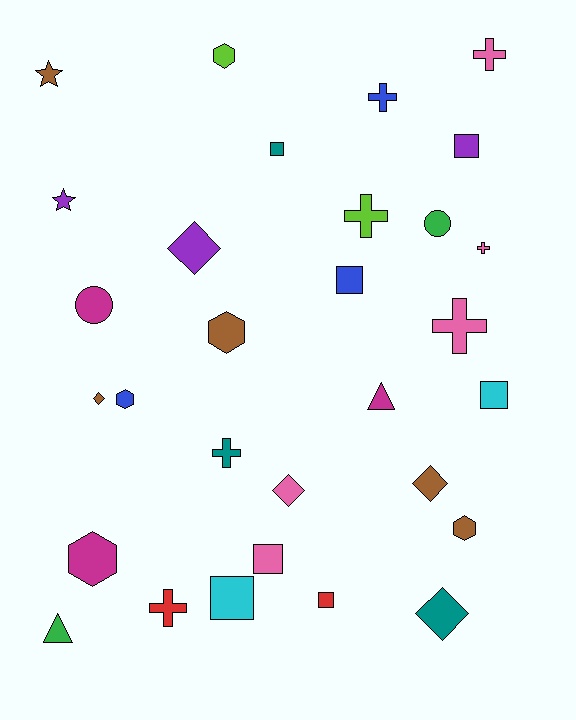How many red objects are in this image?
There are 2 red objects.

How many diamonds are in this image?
There are 5 diamonds.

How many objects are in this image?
There are 30 objects.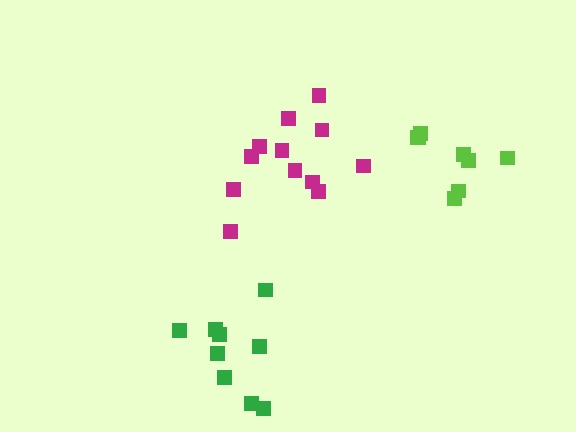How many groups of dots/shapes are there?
There are 3 groups.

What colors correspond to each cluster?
The clusters are colored: magenta, lime, green.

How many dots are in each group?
Group 1: 12 dots, Group 2: 8 dots, Group 3: 9 dots (29 total).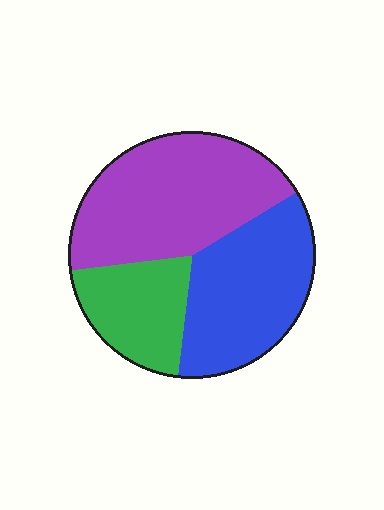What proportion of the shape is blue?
Blue takes up between a quarter and a half of the shape.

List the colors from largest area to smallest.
From largest to smallest: purple, blue, green.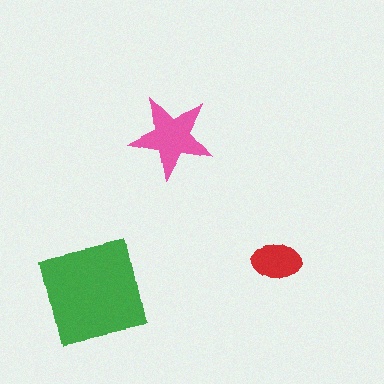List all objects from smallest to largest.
The red ellipse, the pink star, the green square.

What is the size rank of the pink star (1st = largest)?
2nd.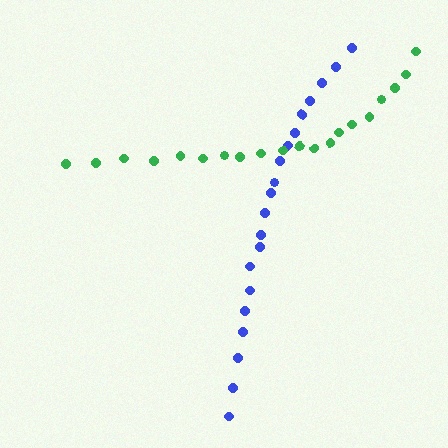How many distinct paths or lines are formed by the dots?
There are 2 distinct paths.